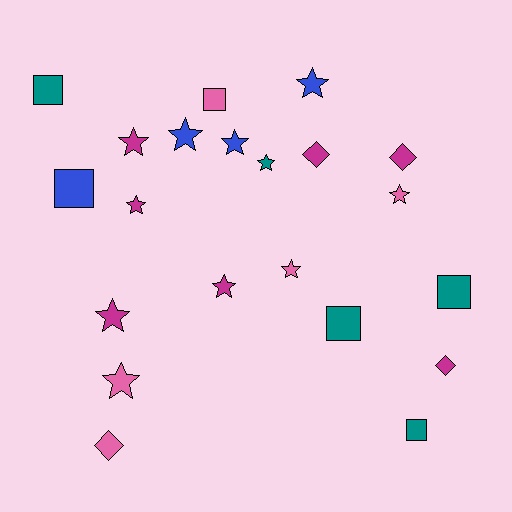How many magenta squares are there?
There are no magenta squares.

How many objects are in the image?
There are 21 objects.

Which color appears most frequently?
Magenta, with 7 objects.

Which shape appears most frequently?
Star, with 11 objects.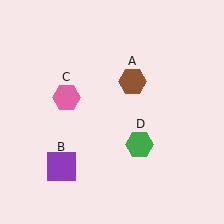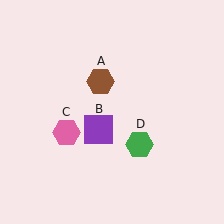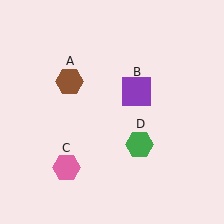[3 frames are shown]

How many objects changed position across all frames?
3 objects changed position: brown hexagon (object A), purple square (object B), pink hexagon (object C).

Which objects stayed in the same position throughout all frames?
Green hexagon (object D) remained stationary.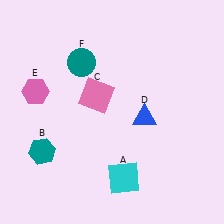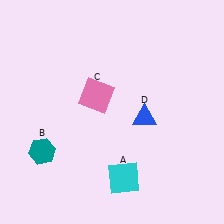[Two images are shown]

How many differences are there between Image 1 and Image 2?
There are 2 differences between the two images.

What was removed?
The pink hexagon (E), the teal circle (F) were removed in Image 2.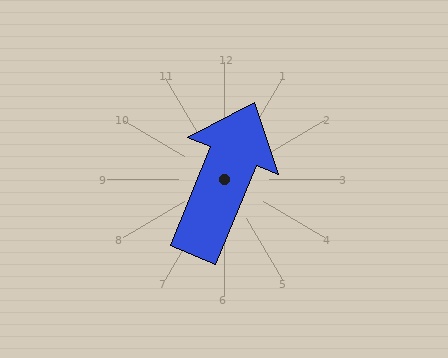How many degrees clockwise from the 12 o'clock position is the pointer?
Approximately 22 degrees.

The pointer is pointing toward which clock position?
Roughly 1 o'clock.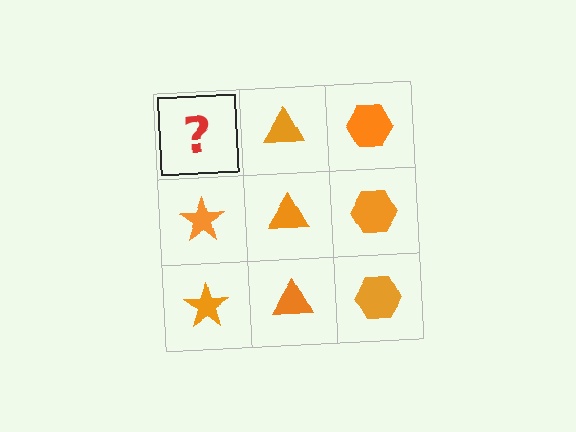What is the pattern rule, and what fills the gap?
The rule is that each column has a consistent shape. The gap should be filled with an orange star.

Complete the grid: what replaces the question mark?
The question mark should be replaced with an orange star.